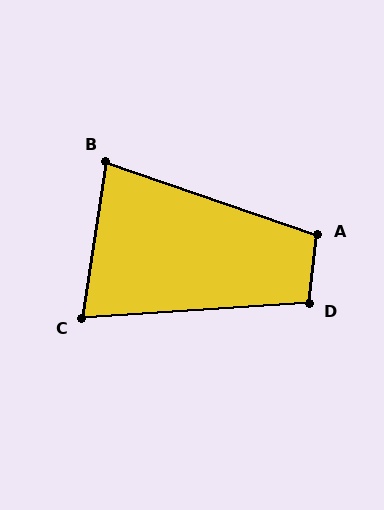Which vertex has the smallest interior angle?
C, at approximately 78 degrees.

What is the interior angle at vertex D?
Approximately 100 degrees (obtuse).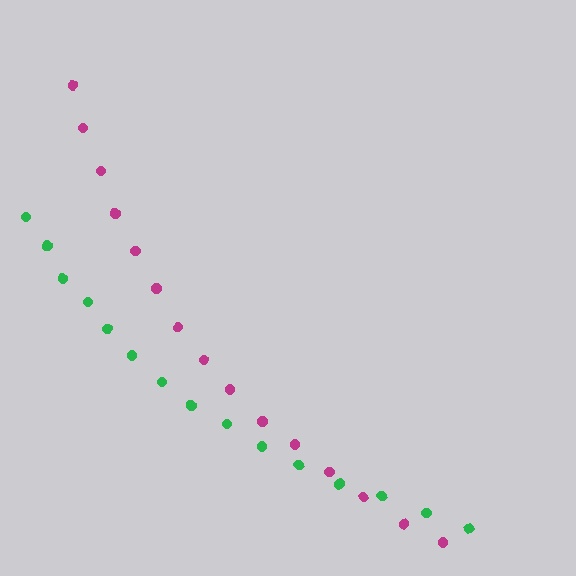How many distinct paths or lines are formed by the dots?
There are 2 distinct paths.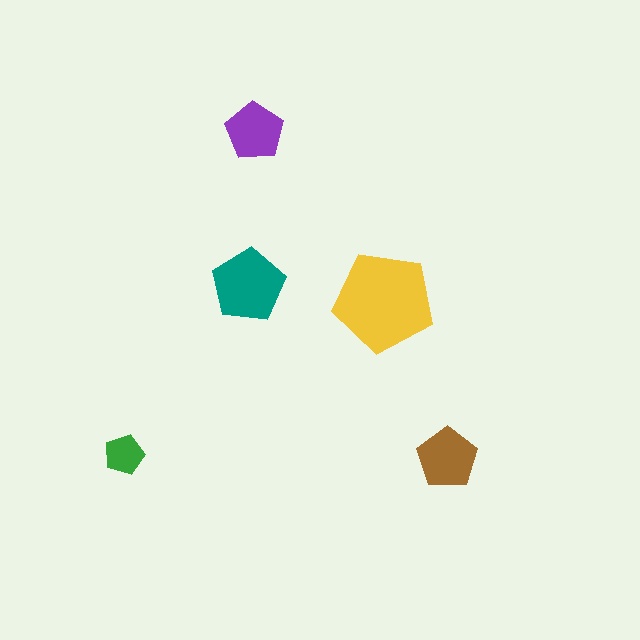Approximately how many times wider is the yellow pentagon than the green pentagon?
About 2.5 times wider.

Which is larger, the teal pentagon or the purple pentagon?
The teal one.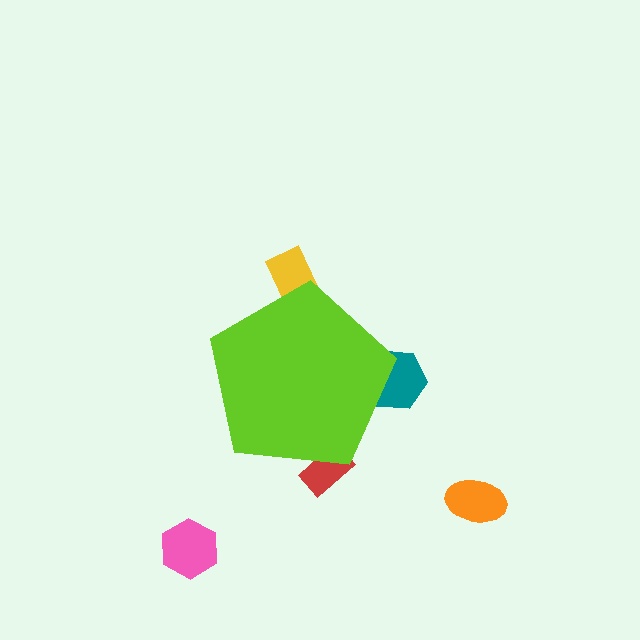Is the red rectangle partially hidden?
Yes, the red rectangle is partially hidden behind the lime pentagon.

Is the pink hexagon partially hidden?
No, the pink hexagon is fully visible.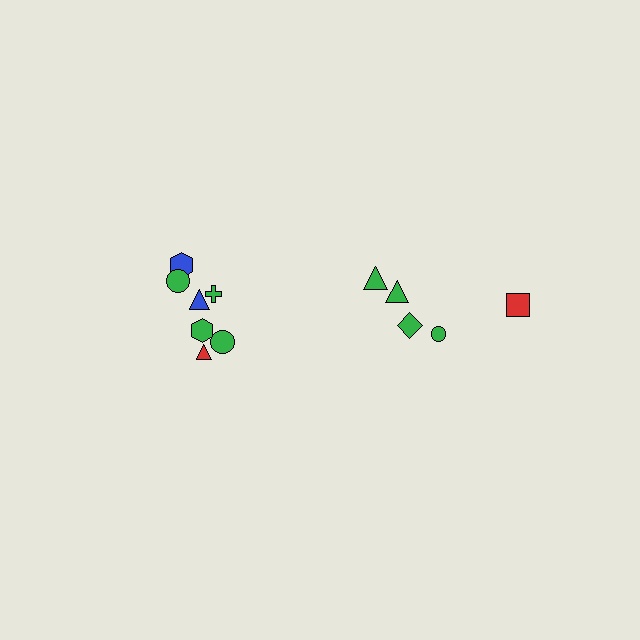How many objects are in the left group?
There are 7 objects.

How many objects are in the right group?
There are 5 objects.